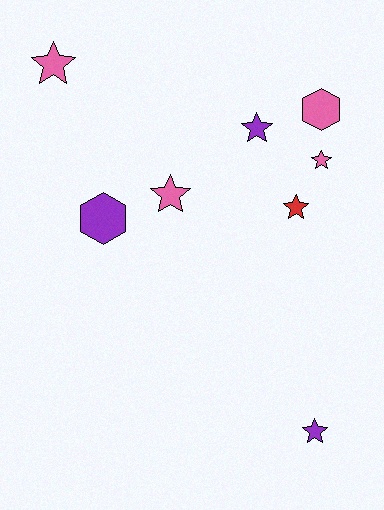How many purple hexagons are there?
There is 1 purple hexagon.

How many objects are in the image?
There are 8 objects.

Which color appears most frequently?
Pink, with 4 objects.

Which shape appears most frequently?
Star, with 6 objects.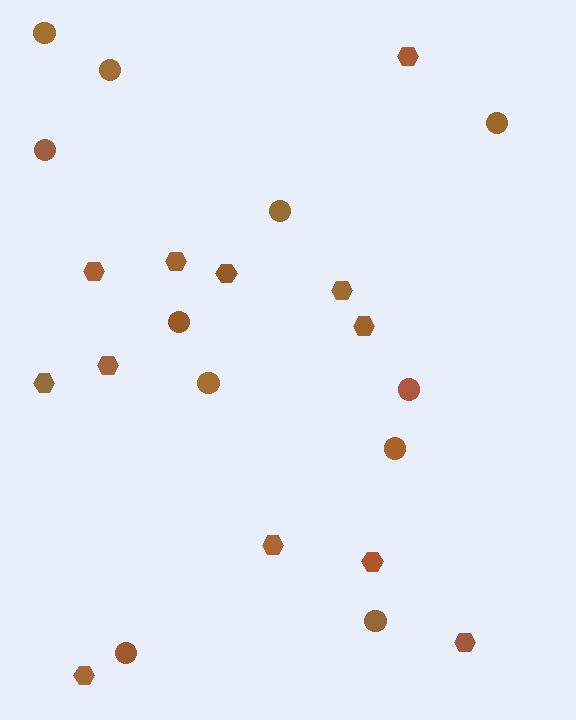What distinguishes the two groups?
There are 2 groups: one group of circles (11) and one group of hexagons (12).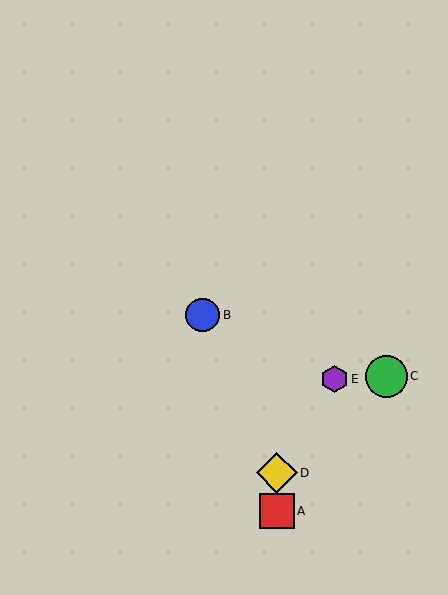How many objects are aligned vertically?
2 objects (A, D) are aligned vertically.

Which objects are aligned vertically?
Objects A, D are aligned vertically.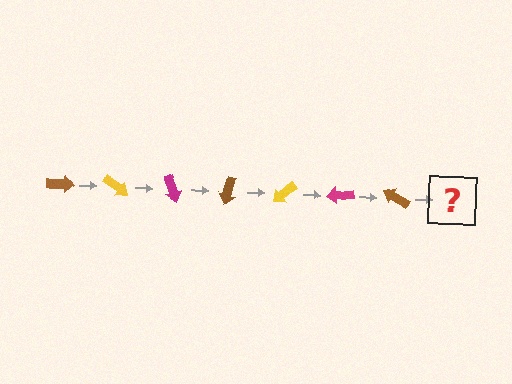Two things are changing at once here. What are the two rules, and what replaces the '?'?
The two rules are that it rotates 35 degrees each step and the color cycles through brown, yellow, and magenta. The '?' should be a yellow arrow, rotated 245 degrees from the start.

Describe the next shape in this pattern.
It should be a yellow arrow, rotated 245 degrees from the start.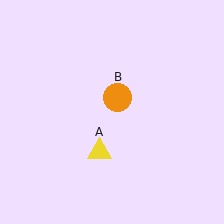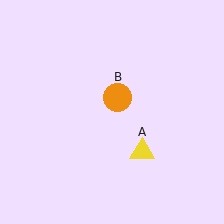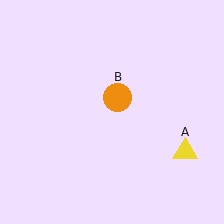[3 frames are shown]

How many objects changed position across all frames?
1 object changed position: yellow triangle (object A).